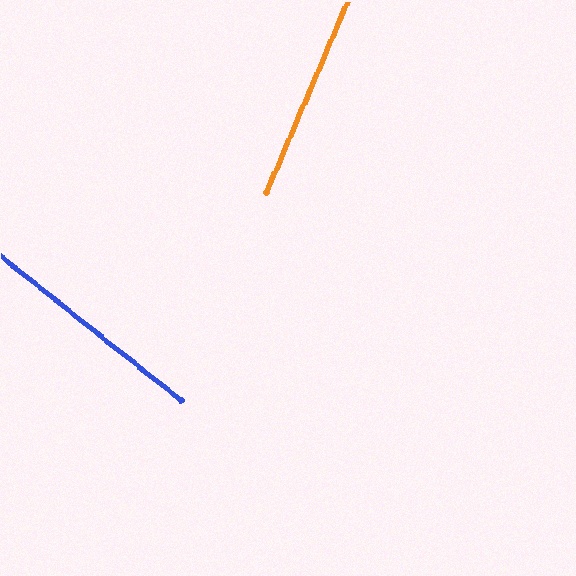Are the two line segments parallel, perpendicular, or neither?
Neither parallel nor perpendicular — they differ by about 75°.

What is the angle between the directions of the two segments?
Approximately 75 degrees.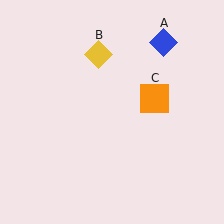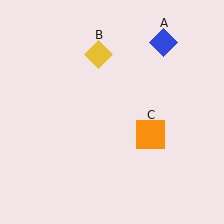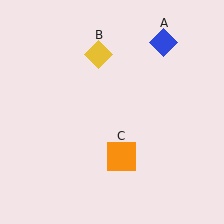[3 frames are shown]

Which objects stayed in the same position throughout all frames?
Blue diamond (object A) and yellow diamond (object B) remained stationary.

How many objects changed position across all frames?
1 object changed position: orange square (object C).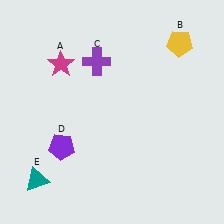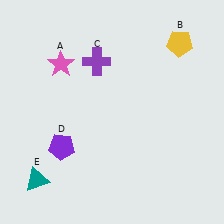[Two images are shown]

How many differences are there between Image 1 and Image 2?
There is 1 difference between the two images.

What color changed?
The star (A) changed from magenta in Image 1 to pink in Image 2.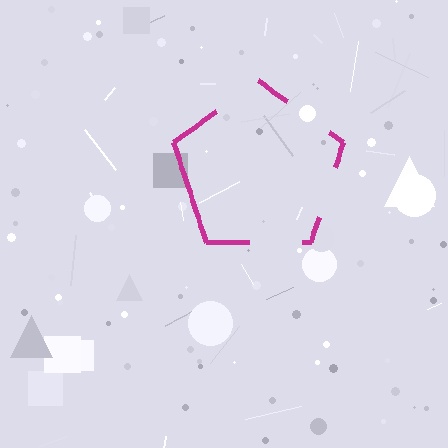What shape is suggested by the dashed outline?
The dashed outline suggests a pentagon.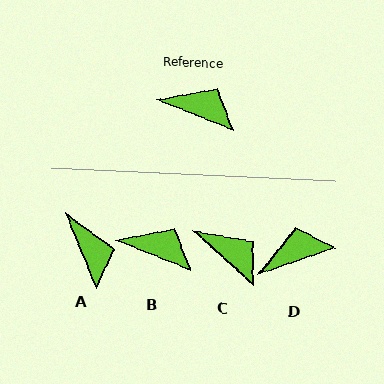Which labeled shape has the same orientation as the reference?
B.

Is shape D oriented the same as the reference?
No, it is off by about 41 degrees.